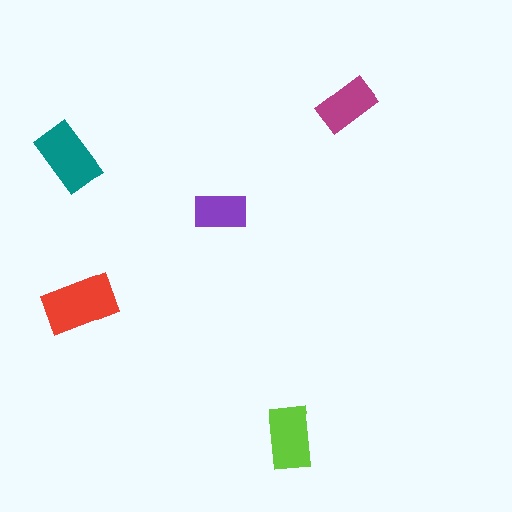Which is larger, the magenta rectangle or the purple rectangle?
The magenta one.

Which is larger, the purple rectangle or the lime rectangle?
The lime one.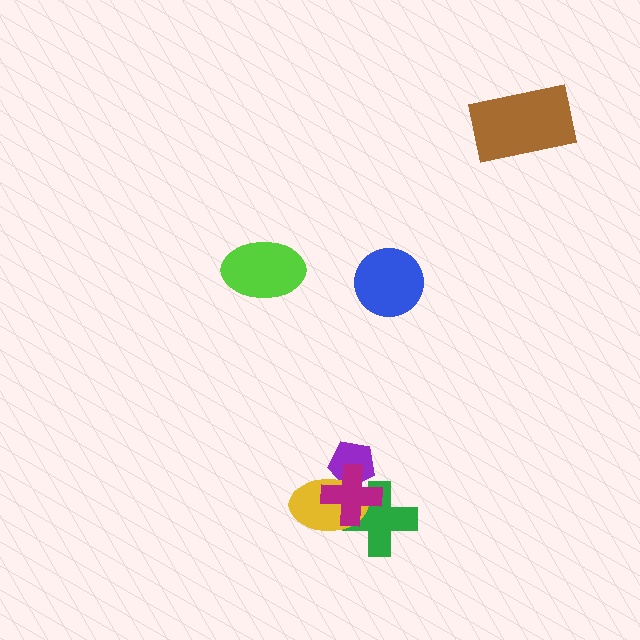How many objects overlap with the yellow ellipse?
3 objects overlap with the yellow ellipse.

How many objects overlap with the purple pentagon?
2 objects overlap with the purple pentagon.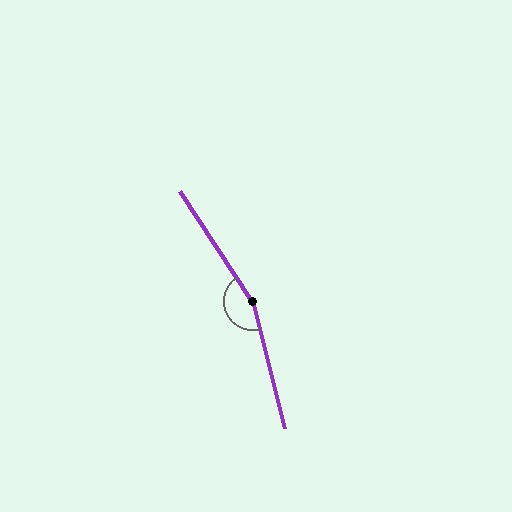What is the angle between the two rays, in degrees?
Approximately 161 degrees.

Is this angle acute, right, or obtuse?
It is obtuse.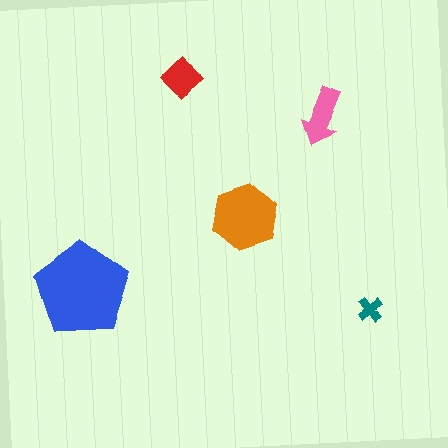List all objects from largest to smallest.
The blue pentagon, the orange hexagon, the pink arrow, the red diamond, the teal cross.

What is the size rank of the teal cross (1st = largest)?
5th.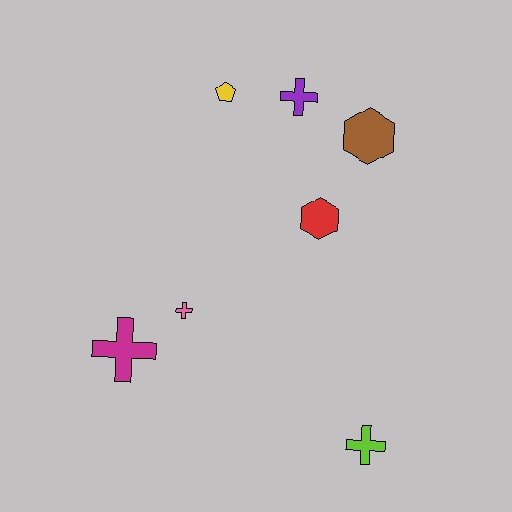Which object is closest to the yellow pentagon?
The purple cross is closest to the yellow pentagon.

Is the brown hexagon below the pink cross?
No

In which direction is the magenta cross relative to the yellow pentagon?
The magenta cross is below the yellow pentagon.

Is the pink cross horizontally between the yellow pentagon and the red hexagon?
No